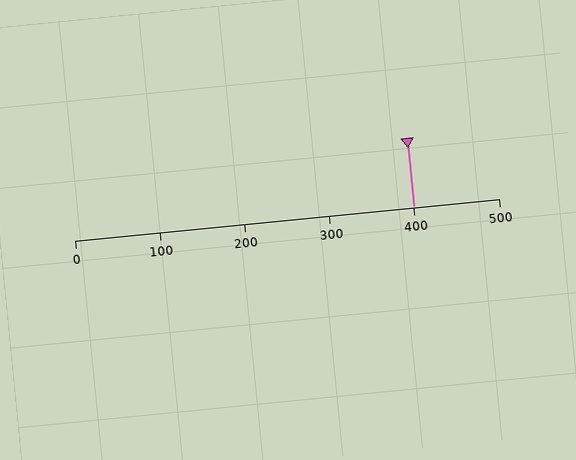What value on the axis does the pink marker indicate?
The marker indicates approximately 400.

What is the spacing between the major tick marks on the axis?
The major ticks are spaced 100 apart.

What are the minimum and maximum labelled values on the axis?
The axis runs from 0 to 500.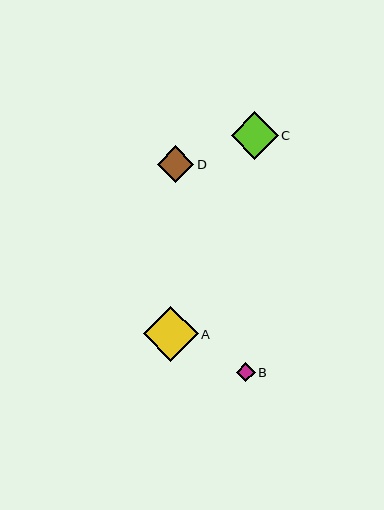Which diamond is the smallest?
Diamond B is the smallest with a size of approximately 19 pixels.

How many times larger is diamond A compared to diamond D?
Diamond A is approximately 1.5 times the size of diamond D.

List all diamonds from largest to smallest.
From largest to smallest: A, C, D, B.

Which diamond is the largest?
Diamond A is the largest with a size of approximately 55 pixels.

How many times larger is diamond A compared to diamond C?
Diamond A is approximately 1.2 times the size of diamond C.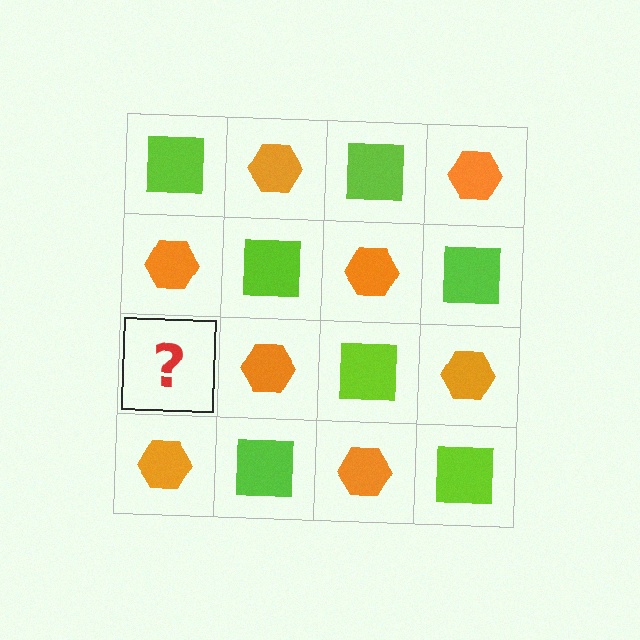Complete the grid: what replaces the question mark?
The question mark should be replaced with a lime square.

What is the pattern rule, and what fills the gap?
The rule is that it alternates lime square and orange hexagon in a checkerboard pattern. The gap should be filled with a lime square.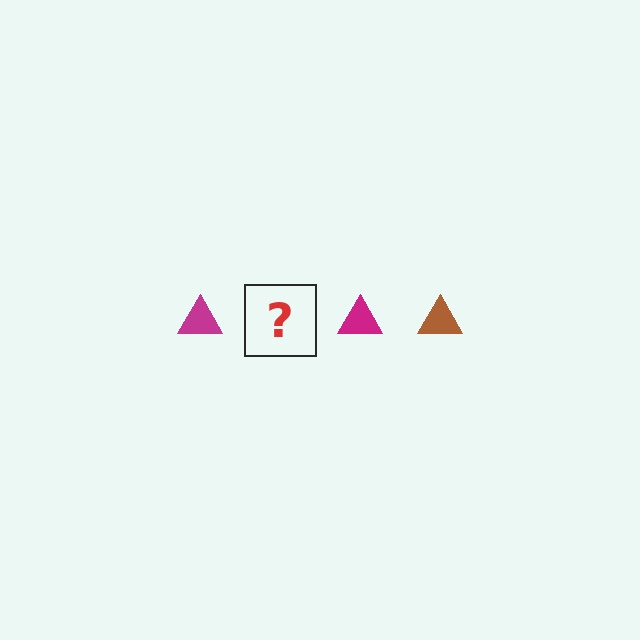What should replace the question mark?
The question mark should be replaced with a brown triangle.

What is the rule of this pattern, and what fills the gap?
The rule is that the pattern cycles through magenta, brown triangles. The gap should be filled with a brown triangle.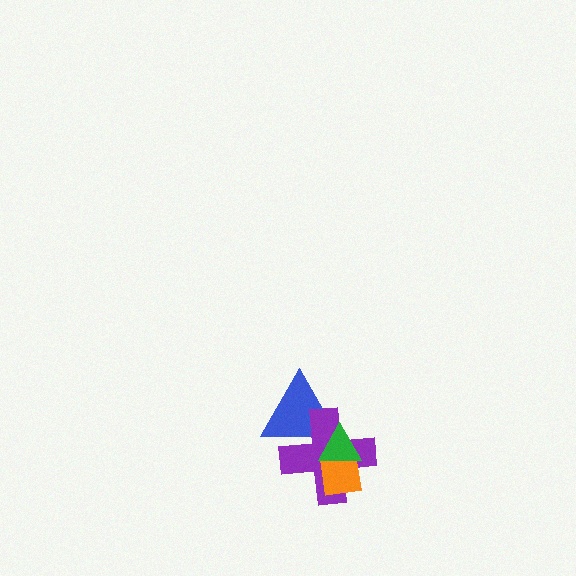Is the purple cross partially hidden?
Yes, it is partially covered by another shape.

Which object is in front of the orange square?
The green triangle is in front of the orange square.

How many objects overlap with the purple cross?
3 objects overlap with the purple cross.